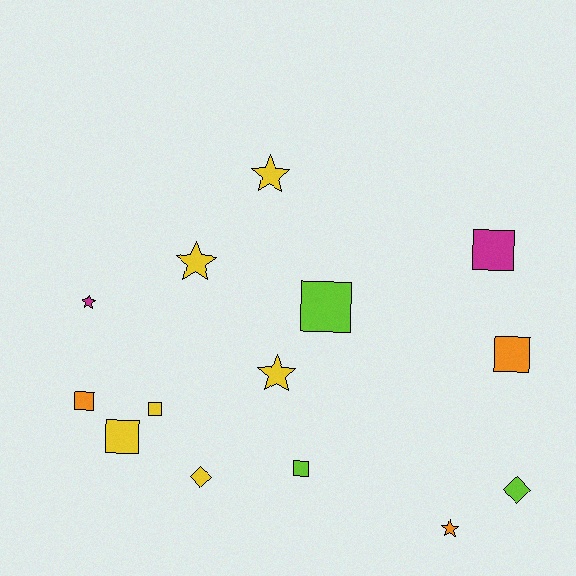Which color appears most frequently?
Yellow, with 6 objects.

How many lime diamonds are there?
There is 1 lime diamond.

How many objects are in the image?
There are 14 objects.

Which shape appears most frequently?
Square, with 7 objects.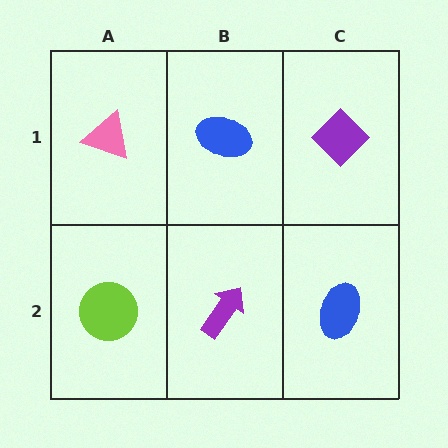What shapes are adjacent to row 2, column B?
A blue ellipse (row 1, column B), a lime circle (row 2, column A), a blue ellipse (row 2, column C).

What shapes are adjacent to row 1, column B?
A purple arrow (row 2, column B), a pink triangle (row 1, column A), a purple diamond (row 1, column C).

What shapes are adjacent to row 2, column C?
A purple diamond (row 1, column C), a purple arrow (row 2, column B).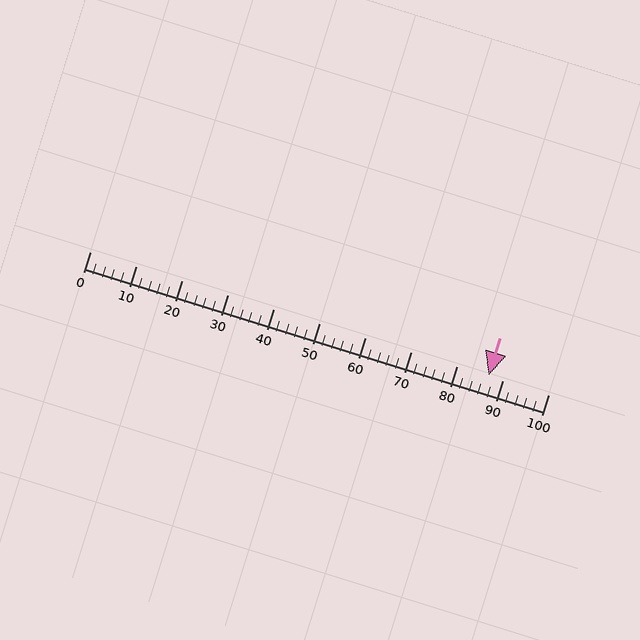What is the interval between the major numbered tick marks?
The major tick marks are spaced 10 units apart.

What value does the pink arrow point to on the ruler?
The pink arrow points to approximately 87.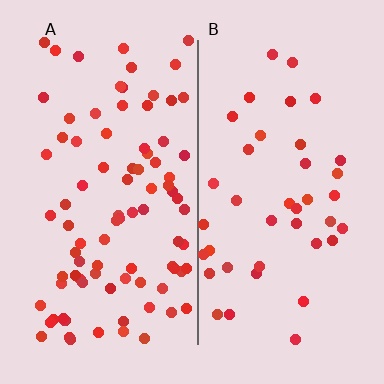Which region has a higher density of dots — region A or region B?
A (the left).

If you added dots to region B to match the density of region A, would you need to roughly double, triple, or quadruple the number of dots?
Approximately double.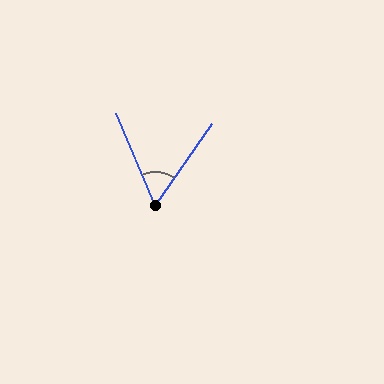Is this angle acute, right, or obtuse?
It is acute.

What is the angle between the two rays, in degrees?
Approximately 57 degrees.